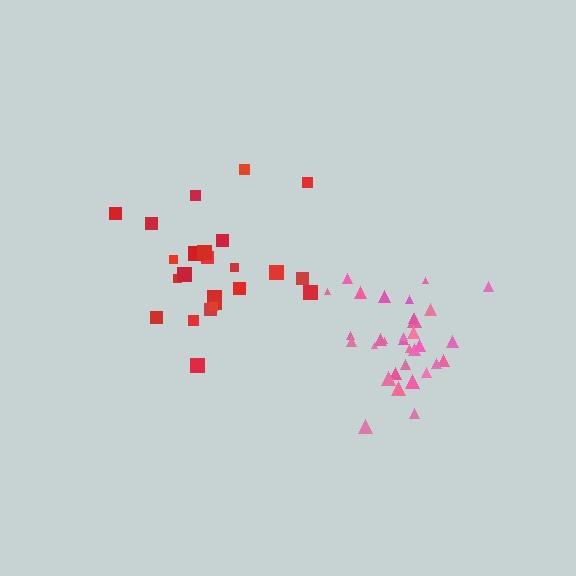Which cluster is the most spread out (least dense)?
Red.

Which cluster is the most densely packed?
Pink.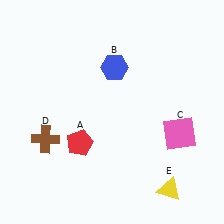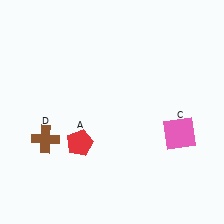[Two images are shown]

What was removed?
The yellow triangle (E), the blue hexagon (B) were removed in Image 2.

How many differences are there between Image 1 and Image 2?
There are 2 differences between the two images.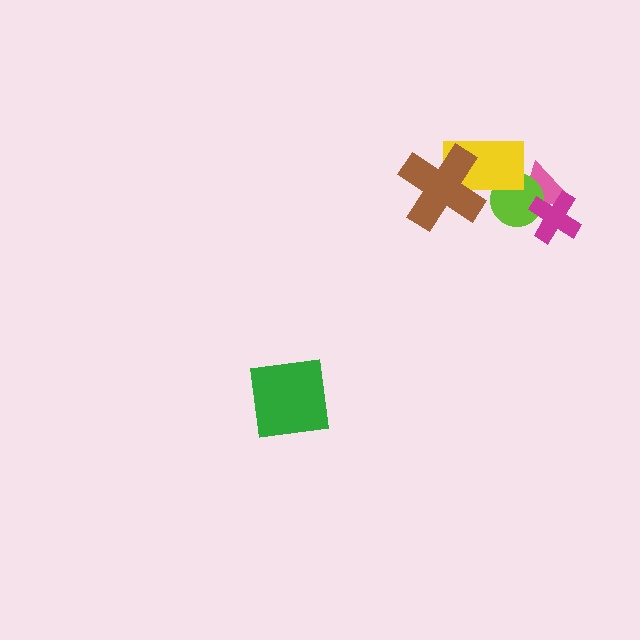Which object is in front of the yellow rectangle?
The brown cross is in front of the yellow rectangle.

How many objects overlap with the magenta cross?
2 objects overlap with the magenta cross.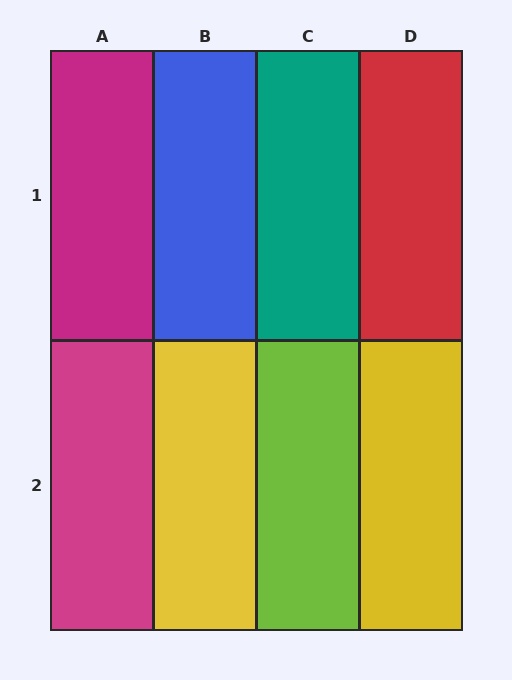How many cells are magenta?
2 cells are magenta.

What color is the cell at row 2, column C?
Lime.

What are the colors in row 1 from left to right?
Magenta, blue, teal, red.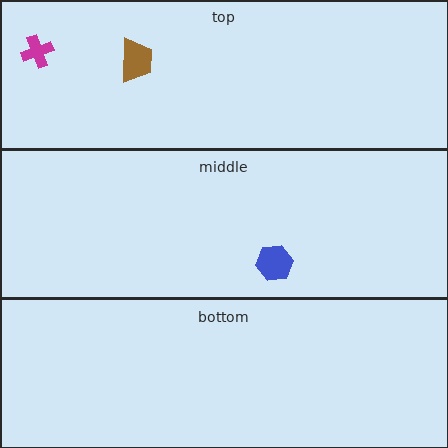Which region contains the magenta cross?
The top region.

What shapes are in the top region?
The brown trapezoid, the magenta cross.